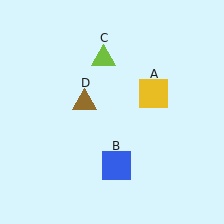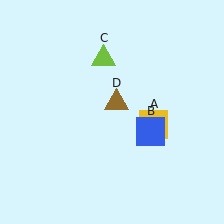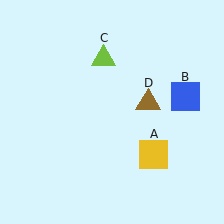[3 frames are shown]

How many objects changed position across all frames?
3 objects changed position: yellow square (object A), blue square (object B), brown triangle (object D).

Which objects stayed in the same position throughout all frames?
Lime triangle (object C) remained stationary.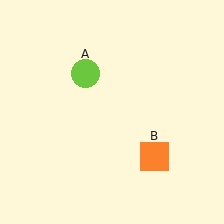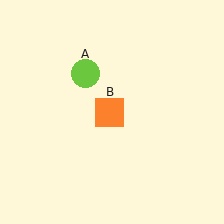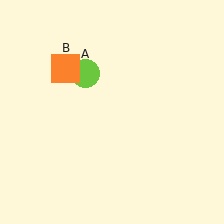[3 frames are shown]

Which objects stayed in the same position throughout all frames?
Lime circle (object A) remained stationary.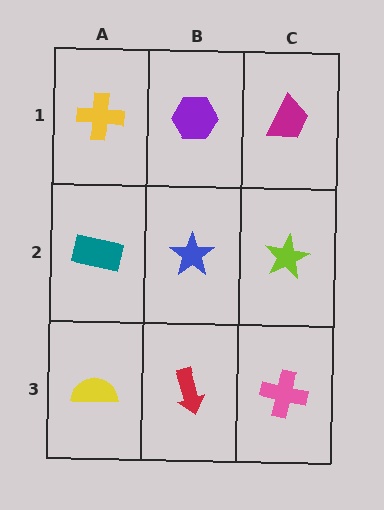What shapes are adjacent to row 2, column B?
A purple hexagon (row 1, column B), a red arrow (row 3, column B), a teal rectangle (row 2, column A), a lime star (row 2, column C).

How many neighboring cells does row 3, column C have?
2.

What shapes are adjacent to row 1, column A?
A teal rectangle (row 2, column A), a purple hexagon (row 1, column B).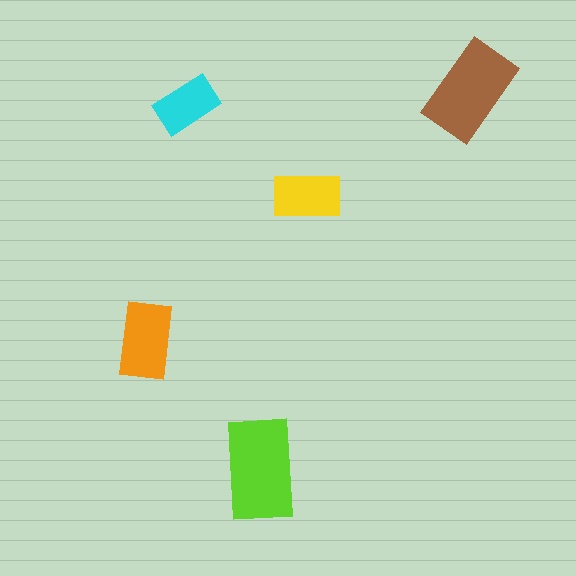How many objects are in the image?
There are 5 objects in the image.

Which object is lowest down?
The lime rectangle is bottommost.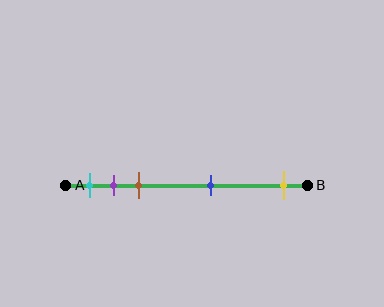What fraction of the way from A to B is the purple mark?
The purple mark is approximately 20% (0.2) of the way from A to B.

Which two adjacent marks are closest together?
The purple and brown marks are the closest adjacent pair.